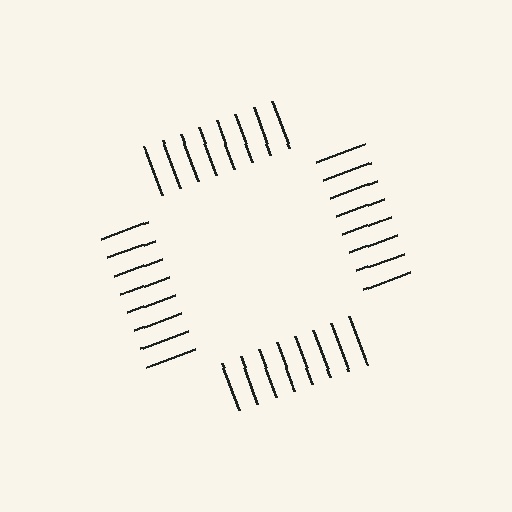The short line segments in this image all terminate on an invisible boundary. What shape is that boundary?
An illusory square — the line segments terminate on its edges but no continuous stroke is drawn.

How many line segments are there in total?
32 — 8 along each of the 4 edges.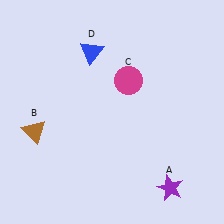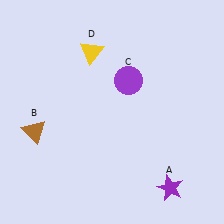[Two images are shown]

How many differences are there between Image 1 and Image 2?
There are 2 differences between the two images.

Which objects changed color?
C changed from magenta to purple. D changed from blue to yellow.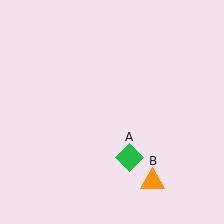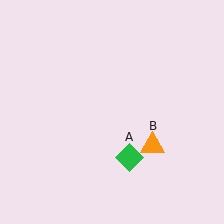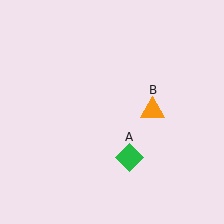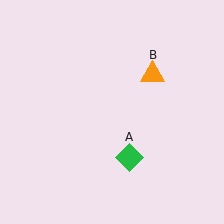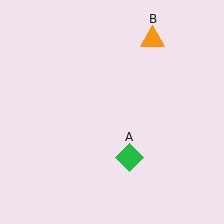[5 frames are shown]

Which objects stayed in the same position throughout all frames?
Green diamond (object A) remained stationary.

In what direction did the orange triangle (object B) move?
The orange triangle (object B) moved up.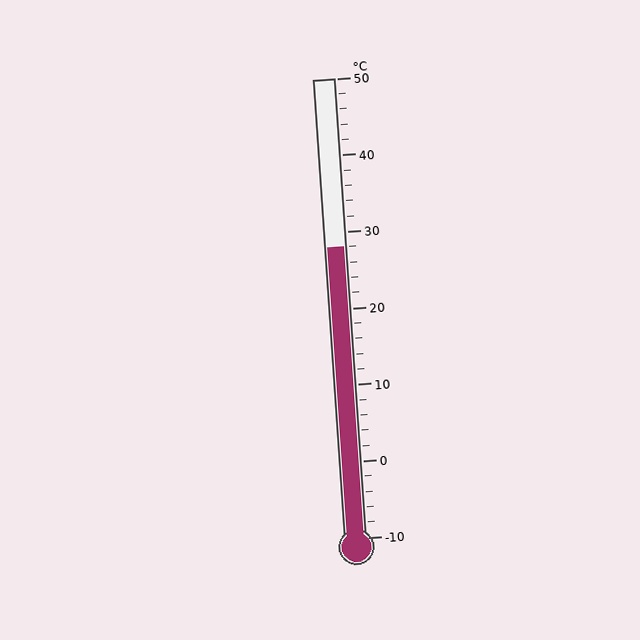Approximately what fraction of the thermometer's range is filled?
The thermometer is filled to approximately 65% of its range.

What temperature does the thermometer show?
The thermometer shows approximately 28°C.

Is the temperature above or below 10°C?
The temperature is above 10°C.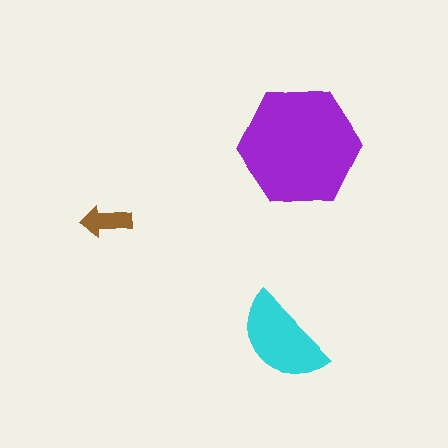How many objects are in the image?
There are 3 objects in the image.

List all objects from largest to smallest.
The purple hexagon, the cyan semicircle, the brown arrow.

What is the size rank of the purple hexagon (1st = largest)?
1st.